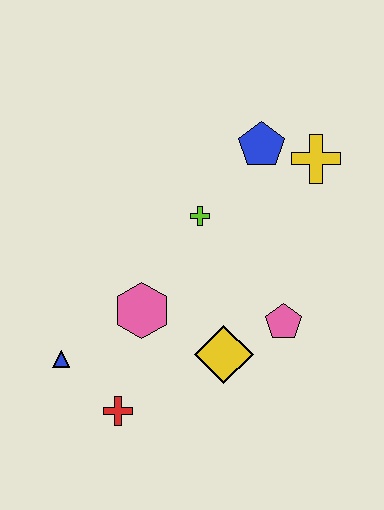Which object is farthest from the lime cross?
The red cross is farthest from the lime cross.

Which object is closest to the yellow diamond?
The pink pentagon is closest to the yellow diamond.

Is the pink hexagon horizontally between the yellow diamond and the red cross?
Yes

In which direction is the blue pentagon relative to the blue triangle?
The blue pentagon is above the blue triangle.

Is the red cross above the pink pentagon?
No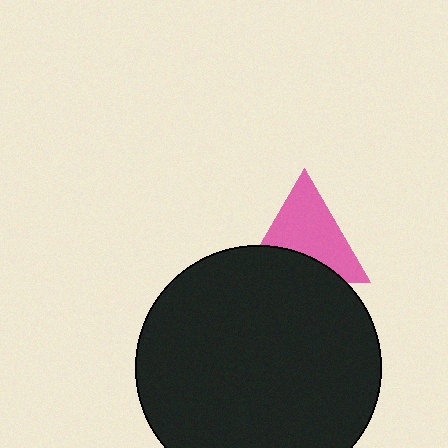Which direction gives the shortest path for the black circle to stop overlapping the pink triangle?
Moving down gives the shortest separation.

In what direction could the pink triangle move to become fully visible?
The pink triangle could move up. That would shift it out from behind the black circle entirely.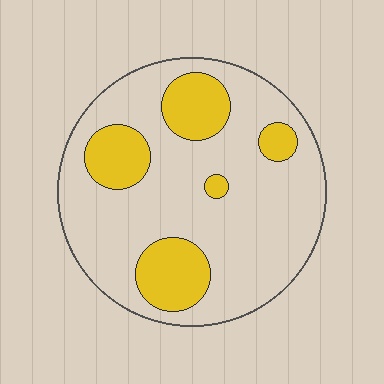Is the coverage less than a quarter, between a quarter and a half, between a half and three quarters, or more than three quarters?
Less than a quarter.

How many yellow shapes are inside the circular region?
5.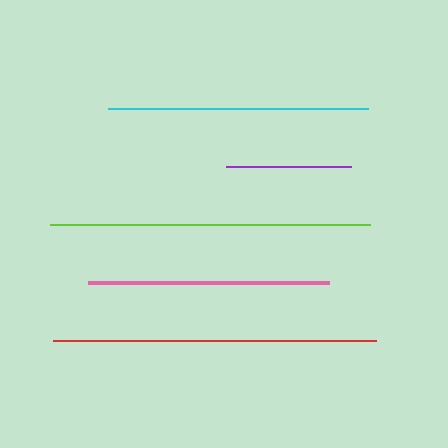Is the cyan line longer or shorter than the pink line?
The cyan line is longer than the pink line.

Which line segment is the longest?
The red line is the longest at approximately 323 pixels.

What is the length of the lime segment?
The lime segment is approximately 320 pixels long.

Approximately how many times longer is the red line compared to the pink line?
The red line is approximately 1.3 times the length of the pink line.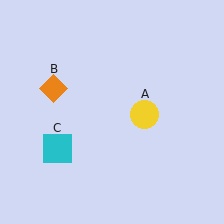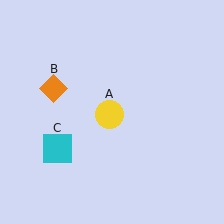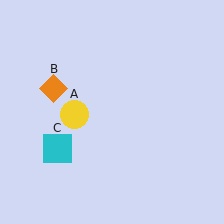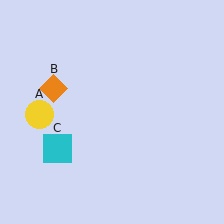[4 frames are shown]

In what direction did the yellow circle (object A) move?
The yellow circle (object A) moved left.